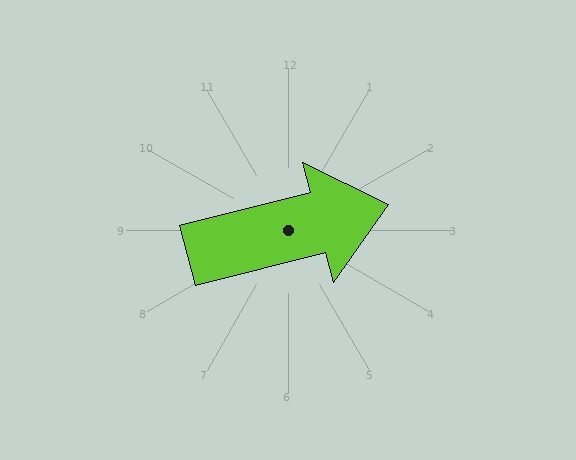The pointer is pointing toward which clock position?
Roughly 3 o'clock.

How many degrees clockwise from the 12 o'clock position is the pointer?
Approximately 76 degrees.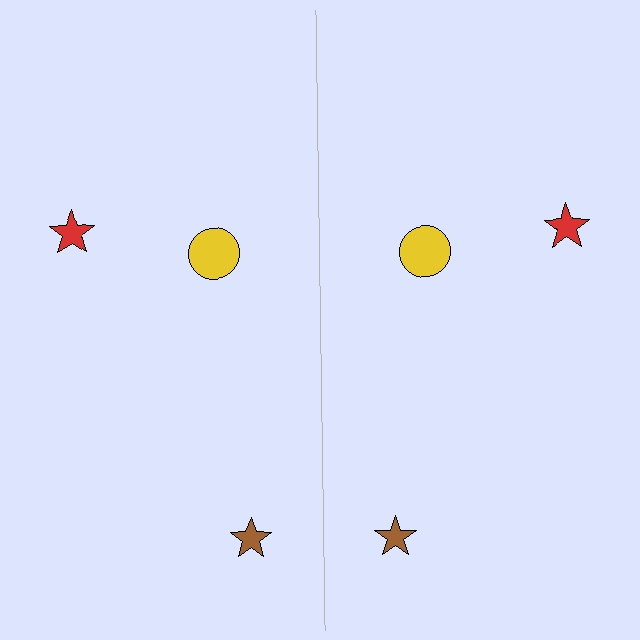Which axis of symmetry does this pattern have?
The pattern has a vertical axis of symmetry running through the center of the image.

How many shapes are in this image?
There are 6 shapes in this image.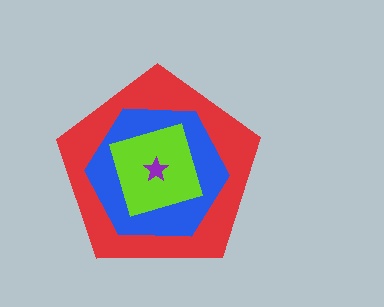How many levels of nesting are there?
4.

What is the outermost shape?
The red pentagon.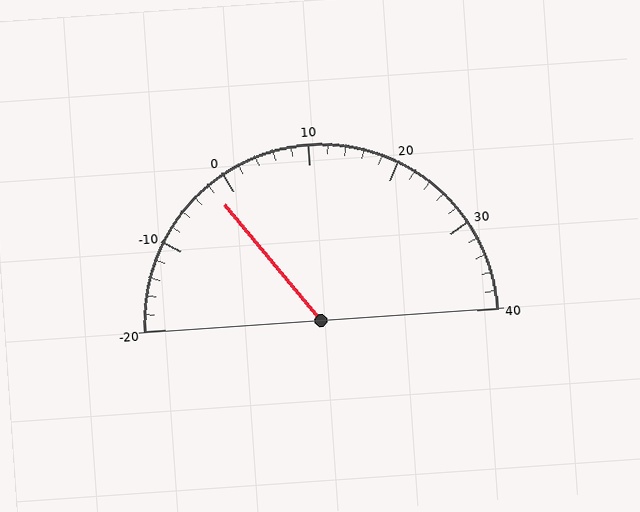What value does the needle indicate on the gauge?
The needle indicates approximately -2.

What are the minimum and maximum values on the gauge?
The gauge ranges from -20 to 40.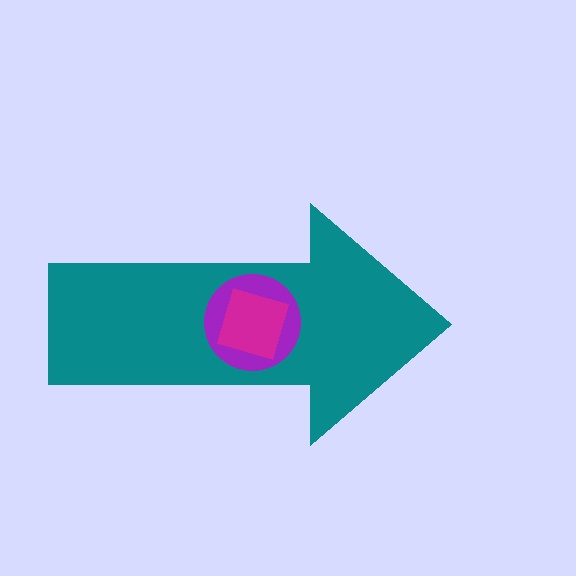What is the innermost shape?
The magenta square.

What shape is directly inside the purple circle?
The magenta square.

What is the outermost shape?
The teal arrow.